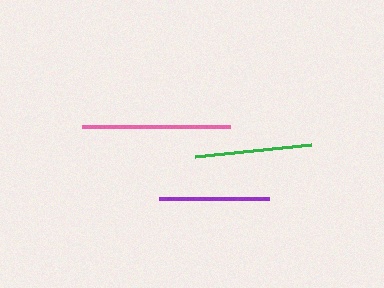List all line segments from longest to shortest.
From longest to shortest: pink, green, purple.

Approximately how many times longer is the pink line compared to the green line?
The pink line is approximately 1.3 times the length of the green line.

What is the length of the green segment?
The green segment is approximately 116 pixels long.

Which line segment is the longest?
The pink line is the longest at approximately 148 pixels.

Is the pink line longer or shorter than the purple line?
The pink line is longer than the purple line.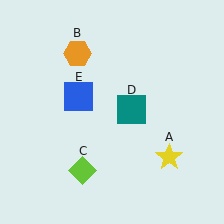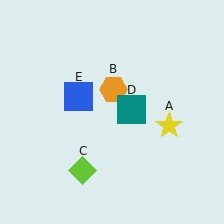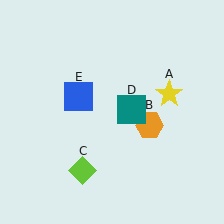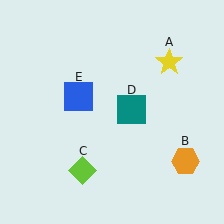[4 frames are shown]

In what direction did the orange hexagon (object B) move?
The orange hexagon (object B) moved down and to the right.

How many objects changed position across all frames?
2 objects changed position: yellow star (object A), orange hexagon (object B).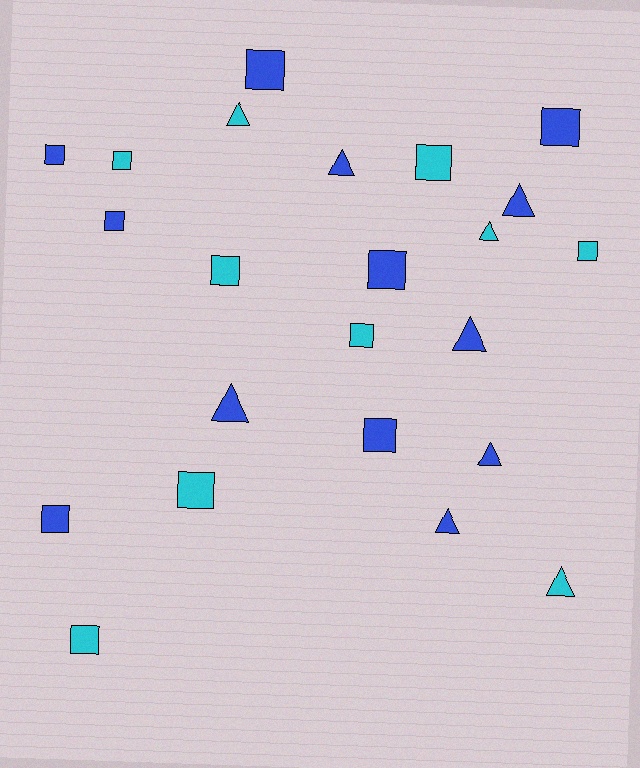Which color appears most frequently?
Blue, with 13 objects.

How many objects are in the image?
There are 23 objects.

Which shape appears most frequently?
Square, with 14 objects.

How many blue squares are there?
There are 7 blue squares.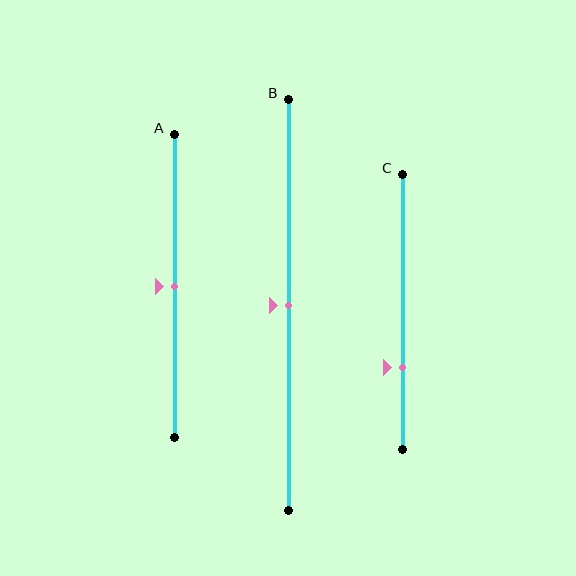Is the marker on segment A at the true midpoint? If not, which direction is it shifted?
Yes, the marker on segment A is at the true midpoint.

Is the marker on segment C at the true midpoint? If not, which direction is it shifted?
No, the marker on segment C is shifted downward by about 20% of the segment length.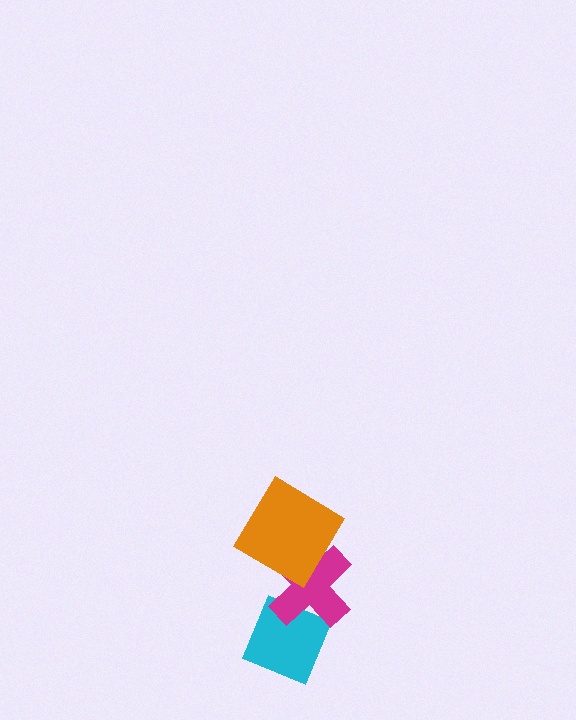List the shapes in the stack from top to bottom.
From top to bottom: the orange diamond, the magenta cross, the cyan diamond.